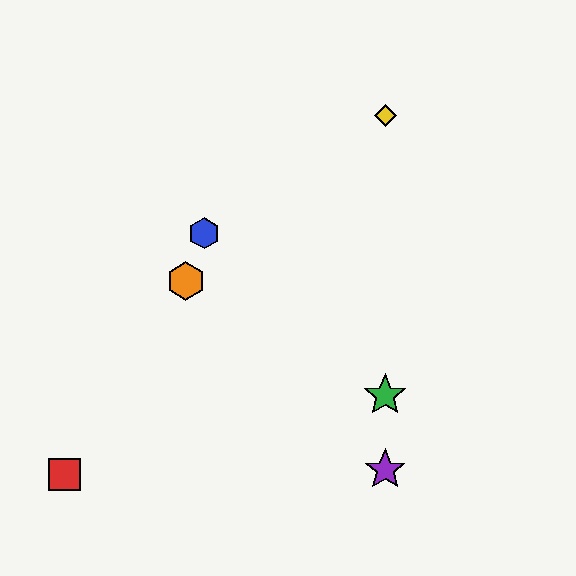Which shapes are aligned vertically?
The green star, the yellow diamond, the purple star are aligned vertically.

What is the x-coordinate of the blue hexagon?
The blue hexagon is at x≈204.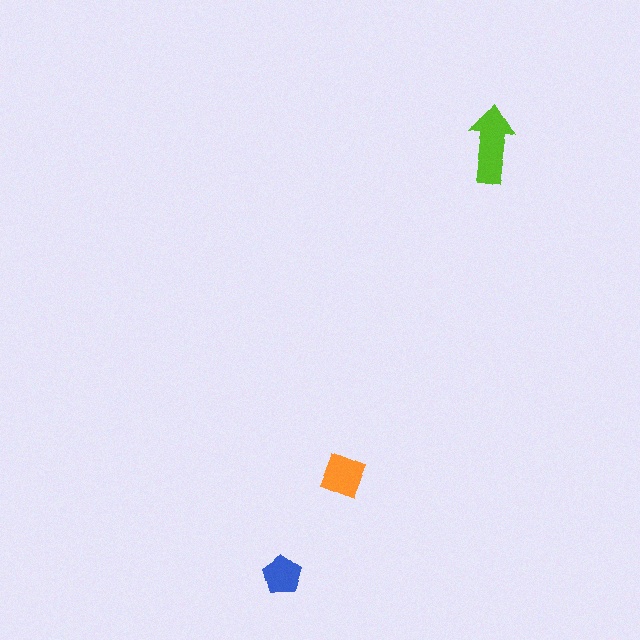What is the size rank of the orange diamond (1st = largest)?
2nd.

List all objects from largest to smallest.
The lime arrow, the orange diamond, the blue pentagon.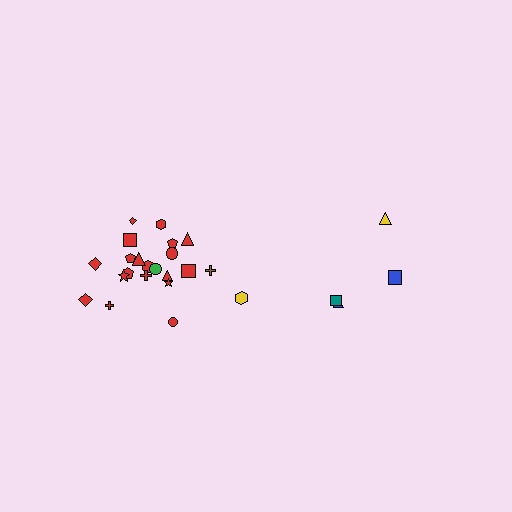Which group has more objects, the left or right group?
The left group.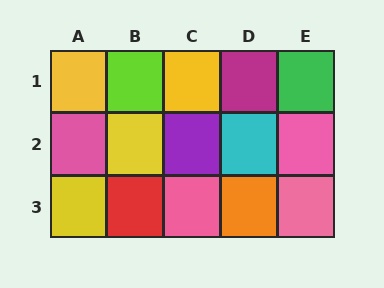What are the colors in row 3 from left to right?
Yellow, red, pink, orange, pink.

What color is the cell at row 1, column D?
Magenta.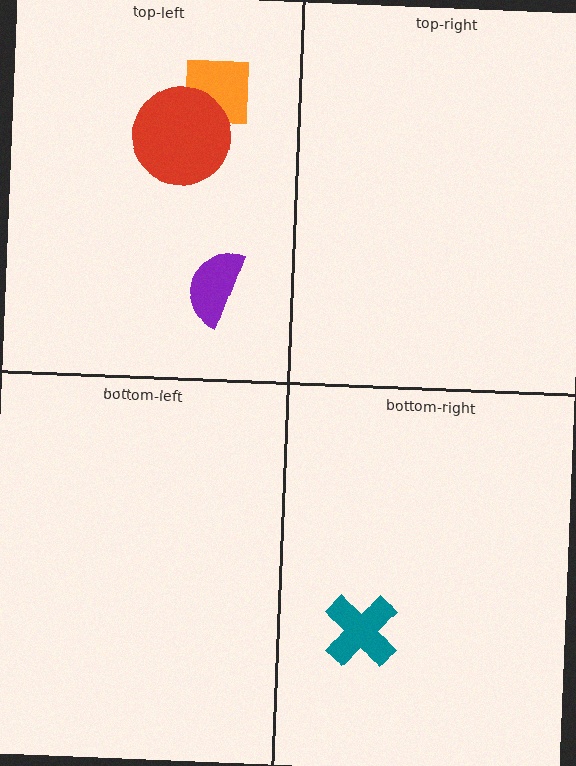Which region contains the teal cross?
The bottom-right region.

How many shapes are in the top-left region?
3.